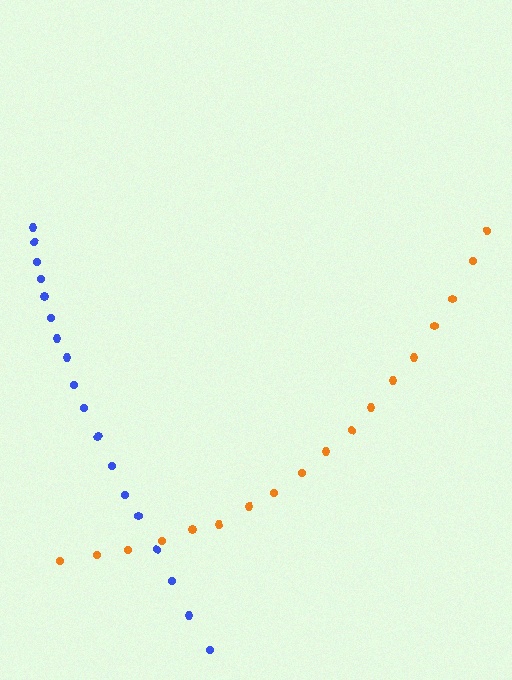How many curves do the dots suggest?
There are 2 distinct paths.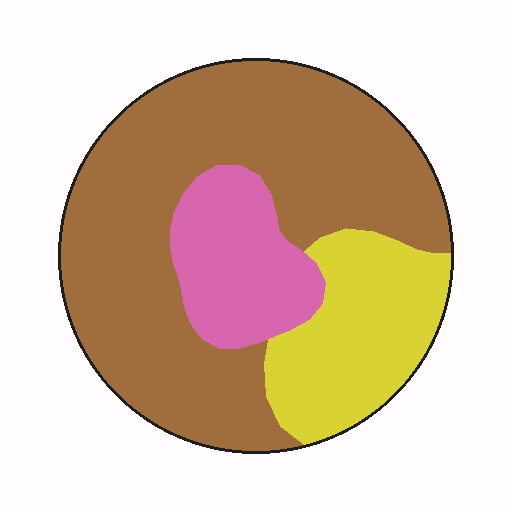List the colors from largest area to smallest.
From largest to smallest: brown, yellow, pink.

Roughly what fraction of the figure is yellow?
Yellow covers 21% of the figure.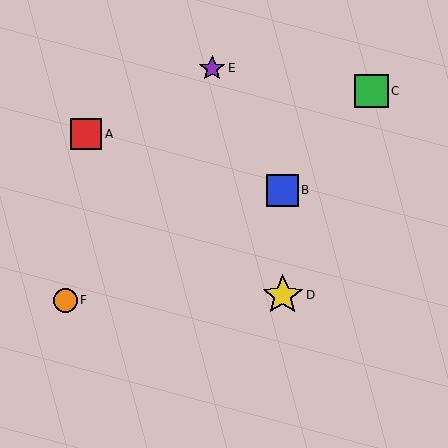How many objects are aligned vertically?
2 objects (B, D) are aligned vertically.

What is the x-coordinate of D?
Object D is at x≈283.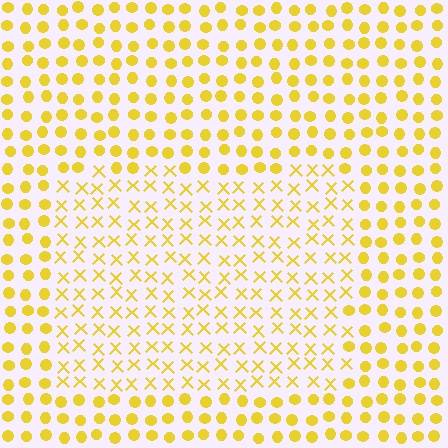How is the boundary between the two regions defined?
The boundary is defined by a change in element shape: X marks inside vs. circles outside. All elements share the same color and spacing.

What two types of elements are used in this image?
The image uses X marks inside the rectangle region and circles outside it.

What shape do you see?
I see a rectangle.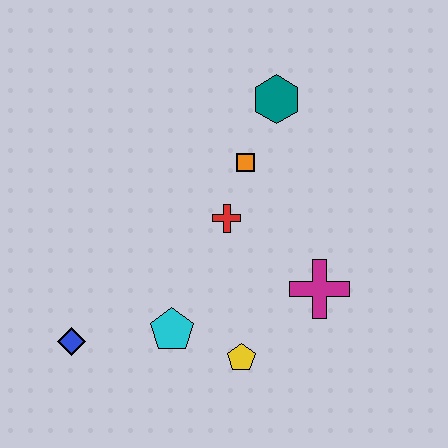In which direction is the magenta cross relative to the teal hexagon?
The magenta cross is below the teal hexagon.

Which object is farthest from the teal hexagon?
The blue diamond is farthest from the teal hexagon.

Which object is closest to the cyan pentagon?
The yellow pentagon is closest to the cyan pentagon.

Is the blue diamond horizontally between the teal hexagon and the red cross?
No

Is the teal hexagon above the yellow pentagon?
Yes